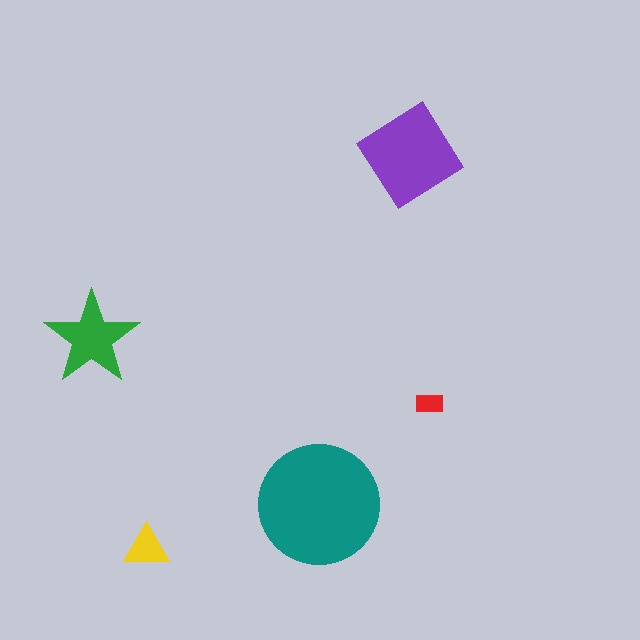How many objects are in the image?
There are 5 objects in the image.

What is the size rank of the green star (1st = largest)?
3rd.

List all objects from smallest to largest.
The red rectangle, the yellow triangle, the green star, the purple diamond, the teal circle.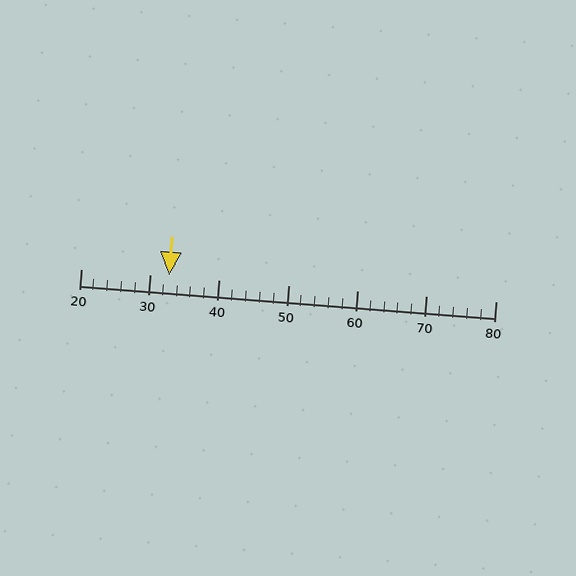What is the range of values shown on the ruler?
The ruler shows values from 20 to 80.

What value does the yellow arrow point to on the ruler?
The yellow arrow points to approximately 33.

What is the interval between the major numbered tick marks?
The major tick marks are spaced 10 units apart.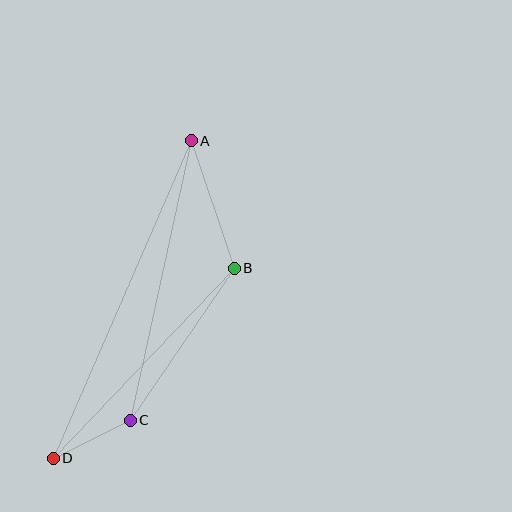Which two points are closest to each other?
Points C and D are closest to each other.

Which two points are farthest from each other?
Points A and D are farthest from each other.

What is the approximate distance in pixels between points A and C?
The distance between A and C is approximately 286 pixels.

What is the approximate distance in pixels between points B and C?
The distance between B and C is approximately 184 pixels.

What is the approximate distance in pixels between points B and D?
The distance between B and D is approximately 262 pixels.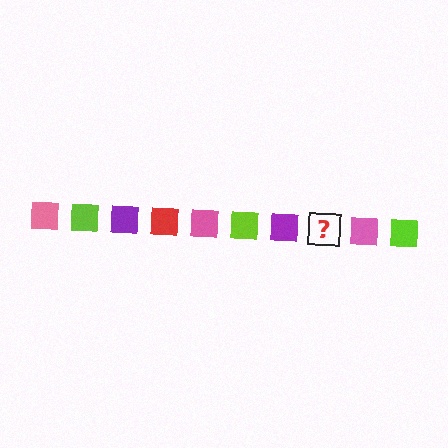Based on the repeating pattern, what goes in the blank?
The blank should be a red square.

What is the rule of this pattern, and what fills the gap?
The rule is that the pattern cycles through pink, lime, purple, red squares. The gap should be filled with a red square.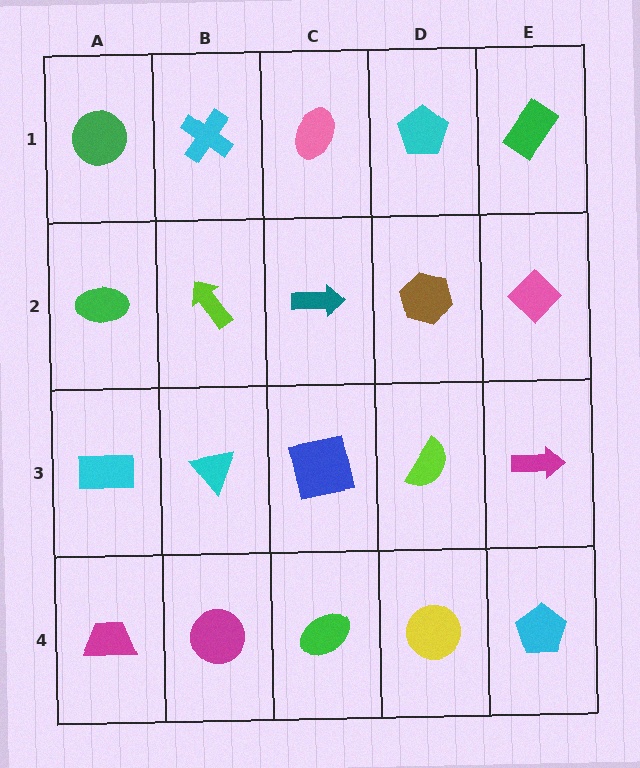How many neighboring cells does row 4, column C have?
3.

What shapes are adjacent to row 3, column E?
A pink diamond (row 2, column E), a cyan pentagon (row 4, column E), a lime semicircle (row 3, column D).